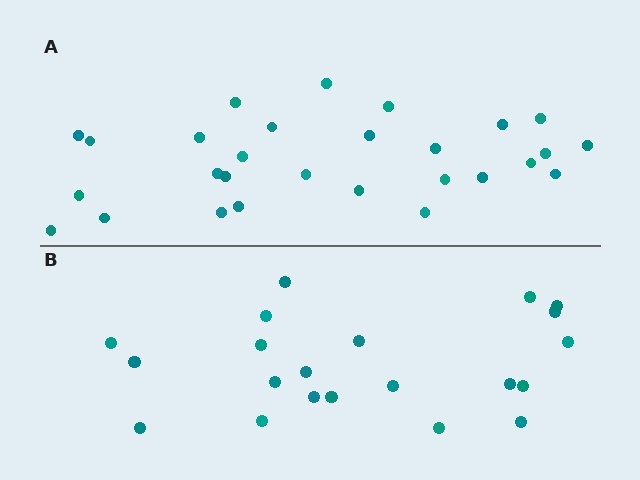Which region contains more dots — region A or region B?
Region A (the top region) has more dots.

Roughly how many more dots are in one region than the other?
Region A has roughly 8 or so more dots than region B.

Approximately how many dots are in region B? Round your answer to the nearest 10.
About 20 dots. (The exact count is 21, which rounds to 20.)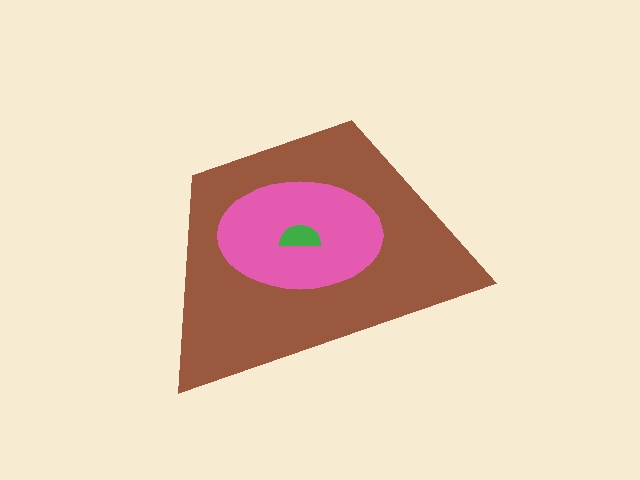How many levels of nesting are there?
3.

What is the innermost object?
The green semicircle.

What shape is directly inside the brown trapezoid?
The pink ellipse.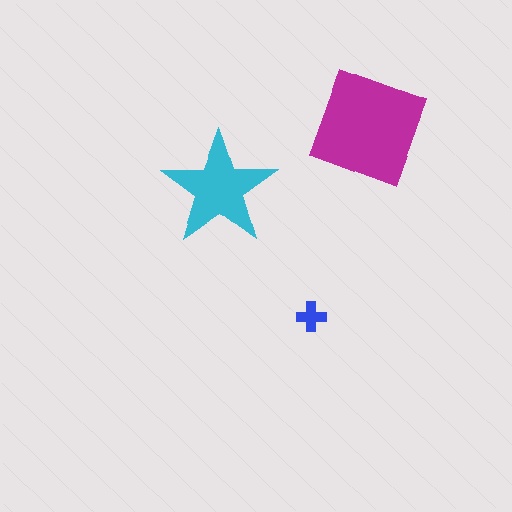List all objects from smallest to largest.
The blue cross, the cyan star, the magenta diamond.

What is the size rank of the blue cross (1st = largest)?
3rd.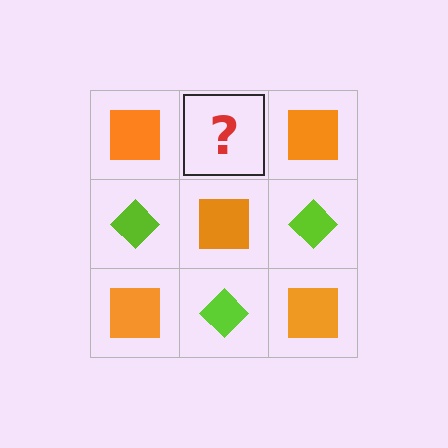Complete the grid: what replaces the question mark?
The question mark should be replaced with a lime diamond.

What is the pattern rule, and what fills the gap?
The rule is that it alternates orange square and lime diamond in a checkerboard pattern. The gap should be filled with a lime diamond.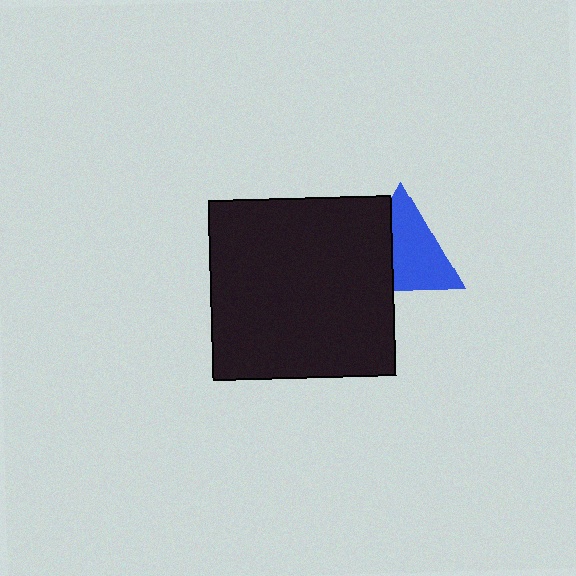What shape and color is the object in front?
The object in front is a black rectangle.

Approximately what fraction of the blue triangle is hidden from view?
Roughly 35% of the blue triangle is hidden behind the black rectangle.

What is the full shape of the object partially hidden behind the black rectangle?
The partially hidden object is a blue triangle.